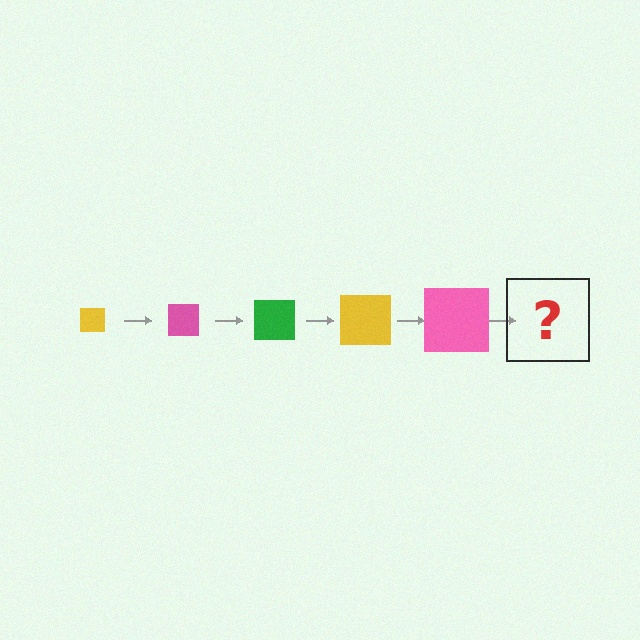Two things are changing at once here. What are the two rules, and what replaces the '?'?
The two rules are that the square grows larger each step and the color cycles through yellow, pink, and green. The '?' should be a green square, larger than the previous one.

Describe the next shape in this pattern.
It should be a green square, larger than the previous one.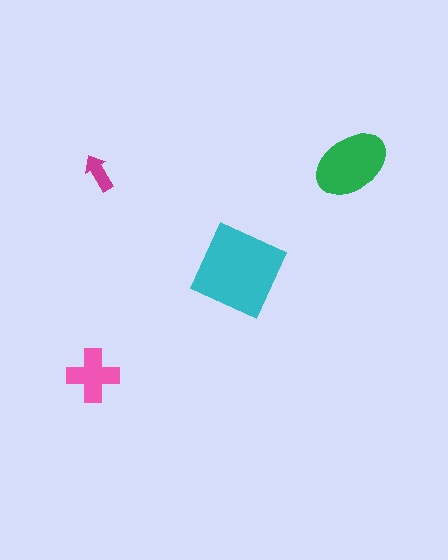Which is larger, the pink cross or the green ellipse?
The green ellipse.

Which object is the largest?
The cyan square.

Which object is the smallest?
The magenta arrow.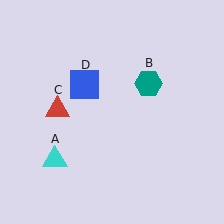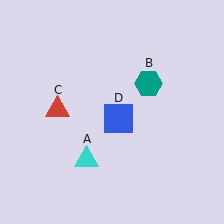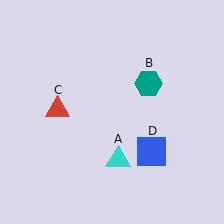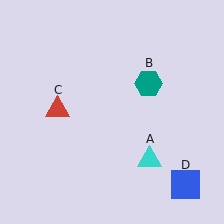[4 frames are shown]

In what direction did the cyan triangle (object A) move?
The cyan triangle (object A) moved right.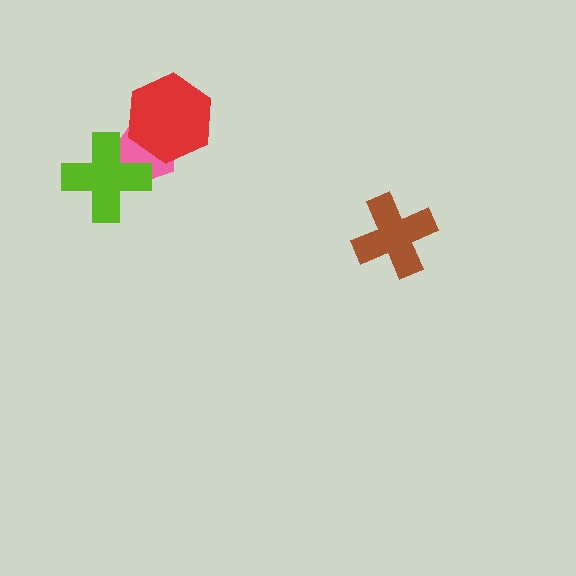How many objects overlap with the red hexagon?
1 object overlaps with the red hexagon.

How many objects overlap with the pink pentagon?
2 objects overlap with the pink pentagon.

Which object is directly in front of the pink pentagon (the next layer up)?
The red hexagon is directly in front of the pink pentagon.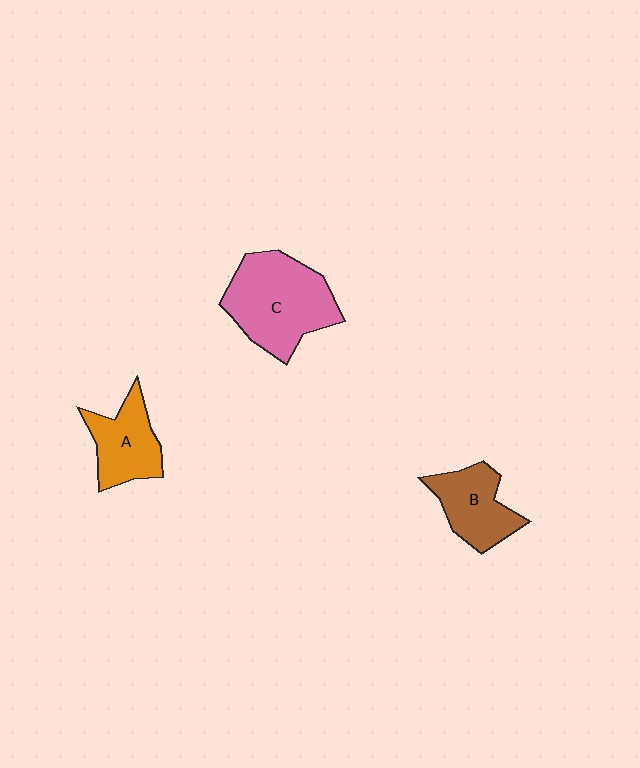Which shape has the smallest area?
Shape A (orange).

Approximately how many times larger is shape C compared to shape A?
Approximately 1.7 times.